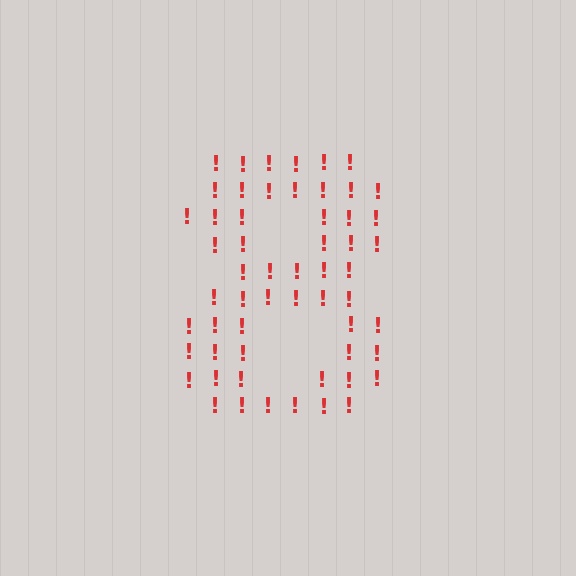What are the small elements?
The small elements are exclamation marks.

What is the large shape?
The large shape is the digit 8.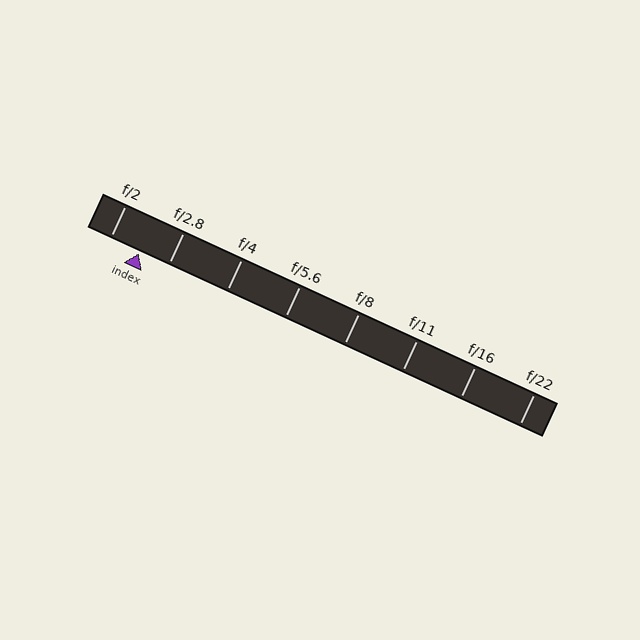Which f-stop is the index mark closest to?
The index mark is closest to f/2.8.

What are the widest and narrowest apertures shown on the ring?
The widest aperture shown is f/2 and the narrowest is f/22.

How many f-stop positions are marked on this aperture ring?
There are 8 f-stop positions marked.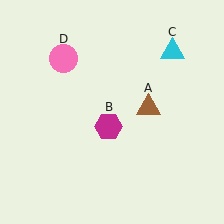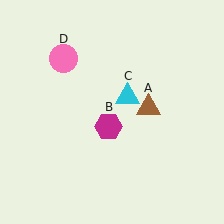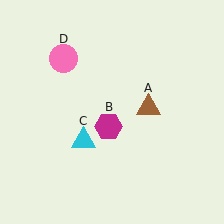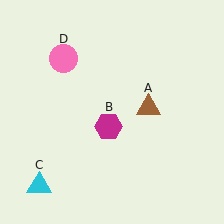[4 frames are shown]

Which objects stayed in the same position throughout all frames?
Brown triangle (object A) and magenta hexagon (object B) and pink circle (object D) remained stationary.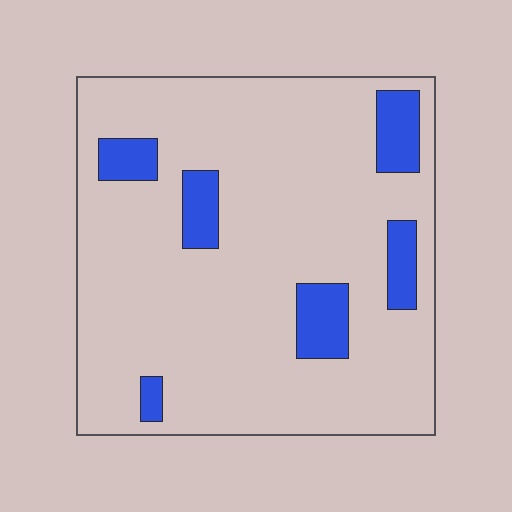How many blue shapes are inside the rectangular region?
6.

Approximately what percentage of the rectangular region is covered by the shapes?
Approximately 15%.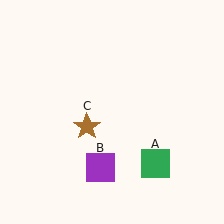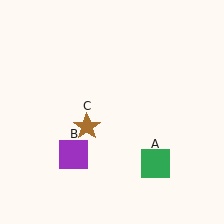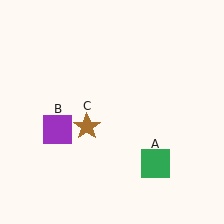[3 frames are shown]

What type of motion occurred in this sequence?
The purple square (object B) rotated clockwise around the center of the scene.